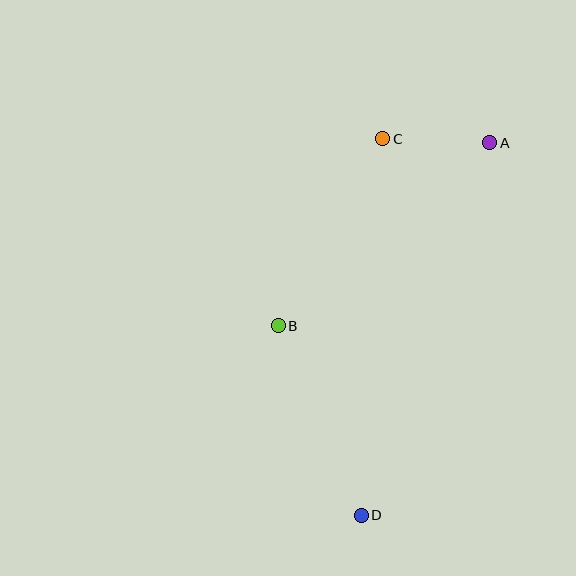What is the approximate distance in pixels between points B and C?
The distance between B and C is approximately 215 pixels.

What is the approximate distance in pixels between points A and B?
The distance between A and B is approximately 280 pixels.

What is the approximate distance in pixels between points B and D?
The distance between B and D is approximately 207 pixels.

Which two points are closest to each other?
Points A and C are closest to each other.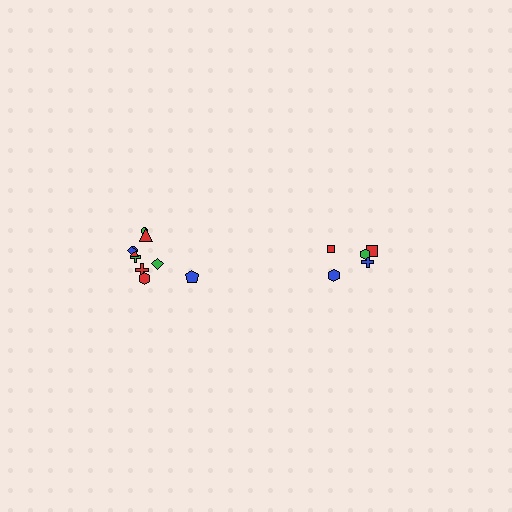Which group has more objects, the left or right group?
The left group.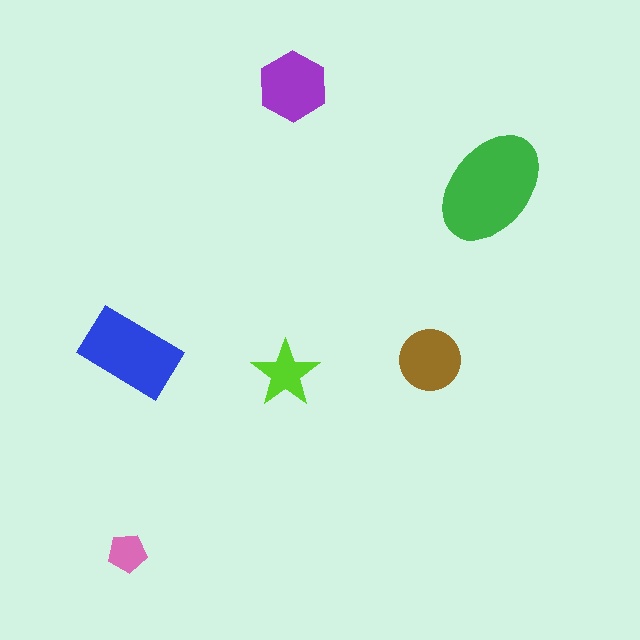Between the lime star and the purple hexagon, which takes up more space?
The purple hexagon.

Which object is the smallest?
The pink pentagon.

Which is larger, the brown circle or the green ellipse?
The green ellipse.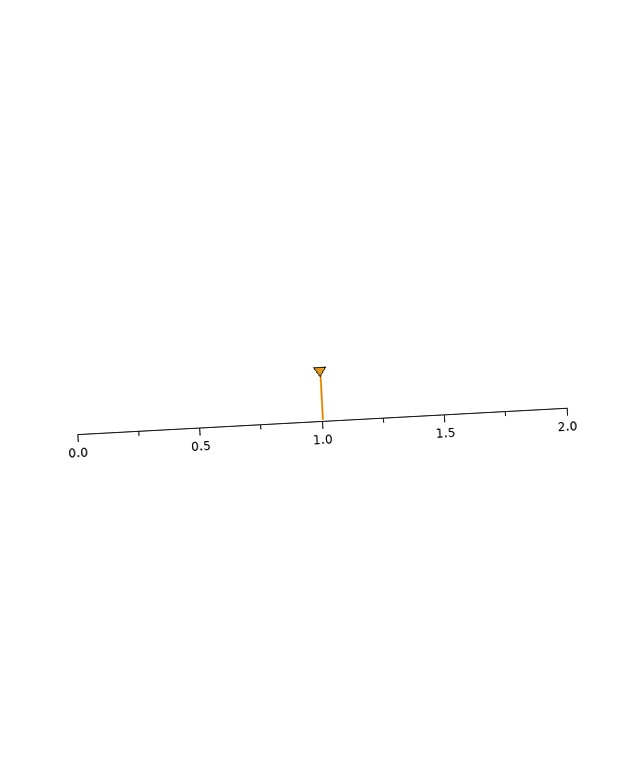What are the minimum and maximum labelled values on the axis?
The axis runs from 0.0 to 2.0.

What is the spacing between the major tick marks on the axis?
The major ticks are spaced 0.5 apart.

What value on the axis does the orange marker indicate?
The marker indicates approximately 1.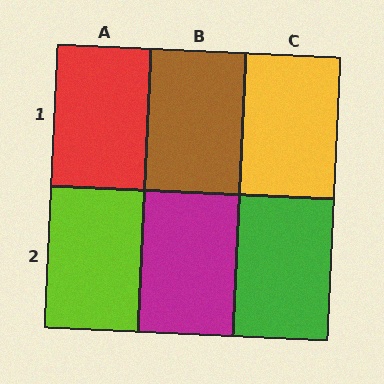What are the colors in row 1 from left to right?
Red, brown, yellow.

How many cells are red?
1 cell is red.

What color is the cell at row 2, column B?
Magenta.